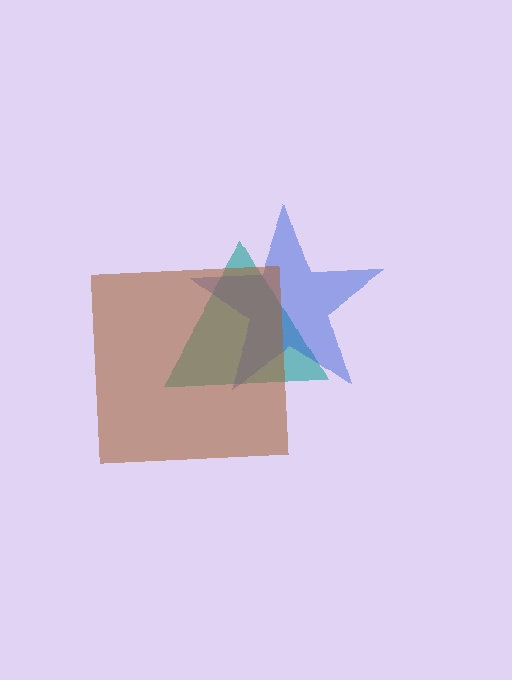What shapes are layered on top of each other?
The layered shapes are: a teal triangle, a blue star, a brown square.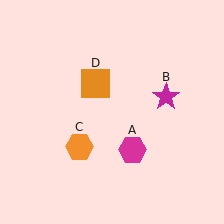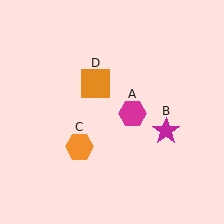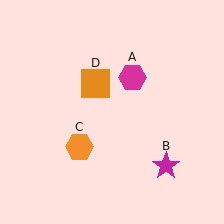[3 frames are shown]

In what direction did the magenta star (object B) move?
The magenta star (object B) moved down.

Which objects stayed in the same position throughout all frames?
Orange hexagon (object C) and orange square (object D) remained stationary.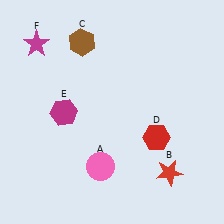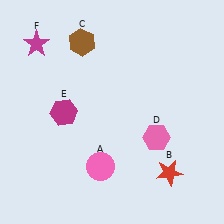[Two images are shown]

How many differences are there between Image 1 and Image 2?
There is 1 difference between the two images.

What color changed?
The hexagon (D) changed from red in Image 1 to pink in Image 2.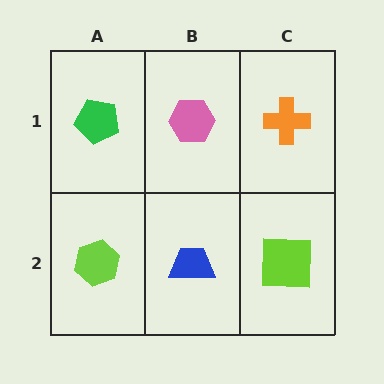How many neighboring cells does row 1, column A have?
2.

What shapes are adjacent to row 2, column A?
A green pentagon (row 1, column A), a blue trapezoid (row 2, column B).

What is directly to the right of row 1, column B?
An orange cross.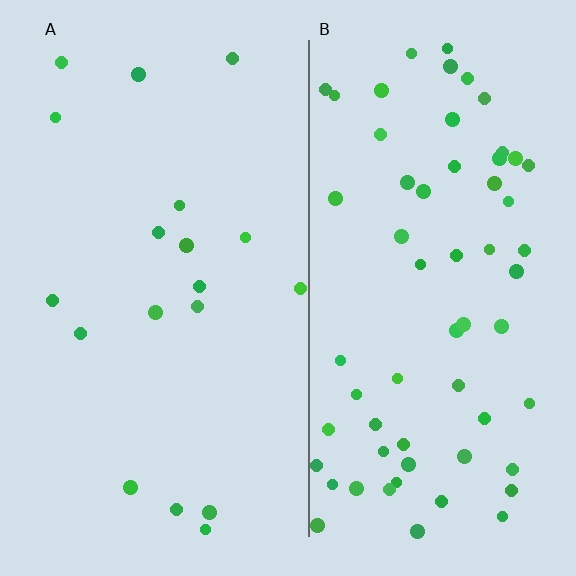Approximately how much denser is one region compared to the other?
Approximately 3.4× — region B over region A.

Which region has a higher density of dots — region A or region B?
B (the right).